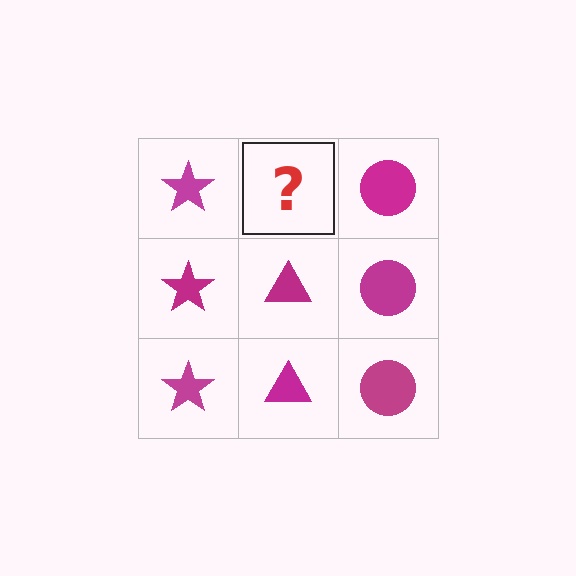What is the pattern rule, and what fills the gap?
The rule is that each column has a consistent shape. The gap should be filled with a magenta triangle.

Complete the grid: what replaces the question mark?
The question mark should be replaced with a magenta triangle.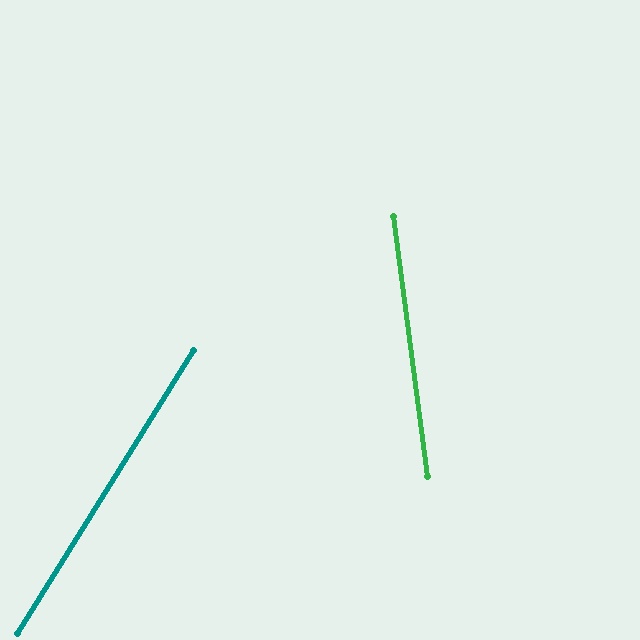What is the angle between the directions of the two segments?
Approximately 39 degrees.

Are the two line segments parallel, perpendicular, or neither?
Neither parallel nor perpendicular — they differ by about 39°.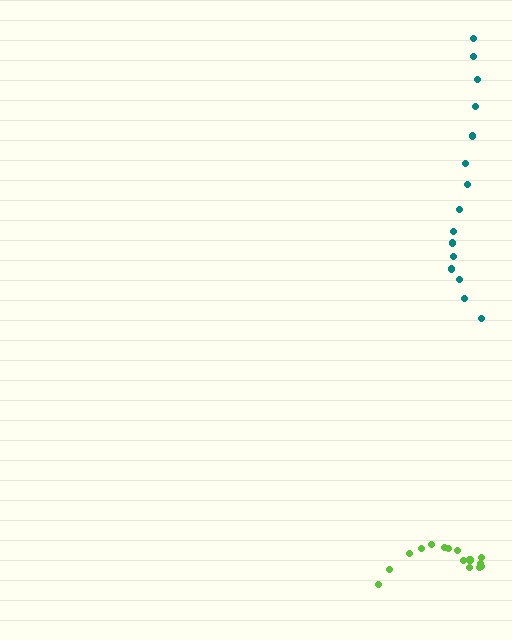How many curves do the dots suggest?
There are 2 distinct paths.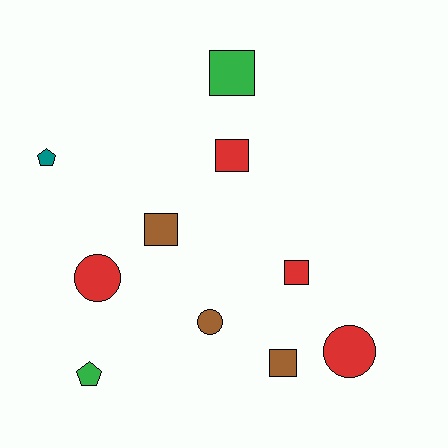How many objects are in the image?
There are 10 objects.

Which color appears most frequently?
Red, with 4 objects.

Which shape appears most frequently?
Square, with 5 objects.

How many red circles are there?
There are 2 red circles.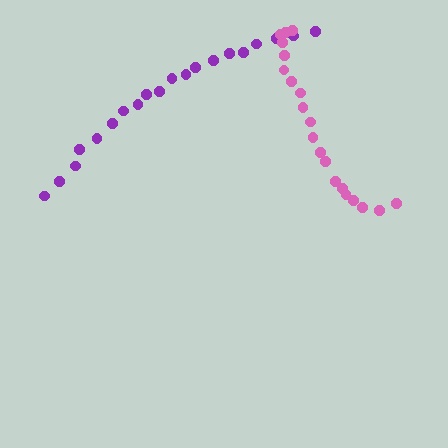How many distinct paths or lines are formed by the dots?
There are 2 distinct paths.